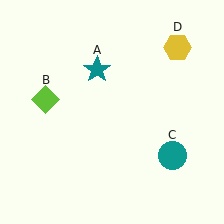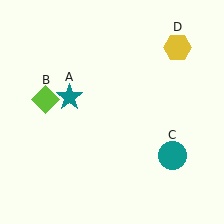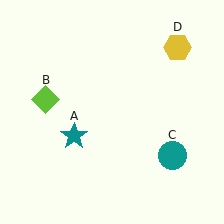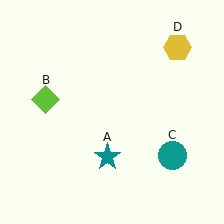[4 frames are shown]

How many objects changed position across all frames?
1 object changed position: teal star (object A).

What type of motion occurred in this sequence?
The teal star (object A) rotated counterclockwise around the center of the scene.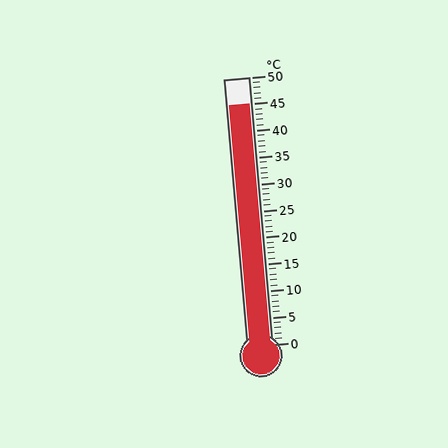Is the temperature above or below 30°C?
The temperature is above 30°C.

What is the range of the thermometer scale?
The thermometer scale ranges from 0°C to 50°C.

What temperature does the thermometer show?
The thermometer shows approximately 45°C.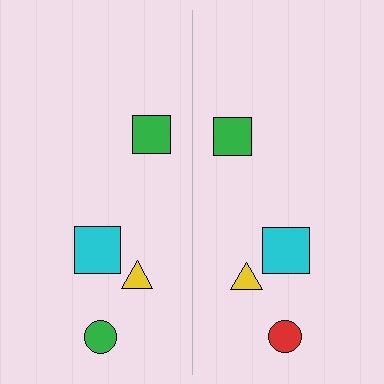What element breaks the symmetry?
The red circle on the right side breaks the symmetry — its mirror counterpart is green.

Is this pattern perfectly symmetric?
No, the pattern is not perfectly symmetric. The red circle on the right side breaks the symmetry — its mirror counterpart is green.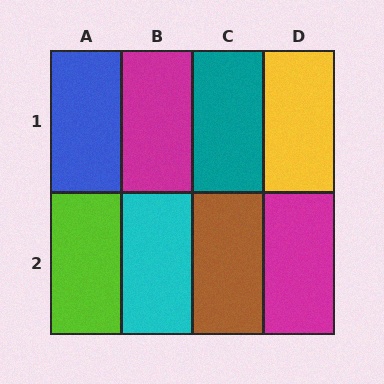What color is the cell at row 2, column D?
Magenta.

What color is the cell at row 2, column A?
Lime.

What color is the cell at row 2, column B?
Cyan.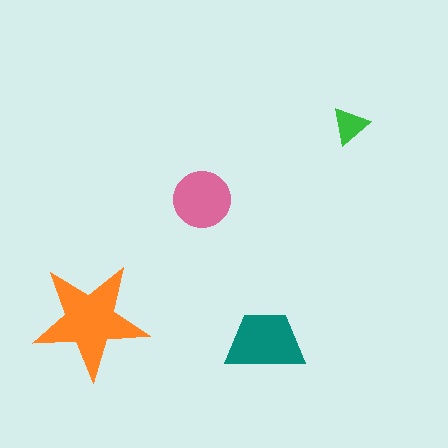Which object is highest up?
The green triangle is topmost.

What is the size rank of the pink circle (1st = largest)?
3rd.